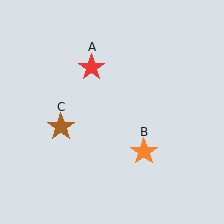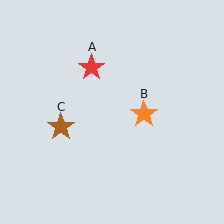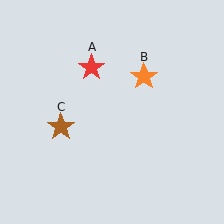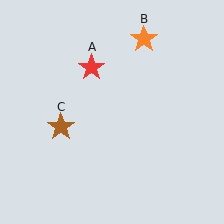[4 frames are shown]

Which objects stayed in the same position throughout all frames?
Red star (object A) and brown star (object C) remained stationary.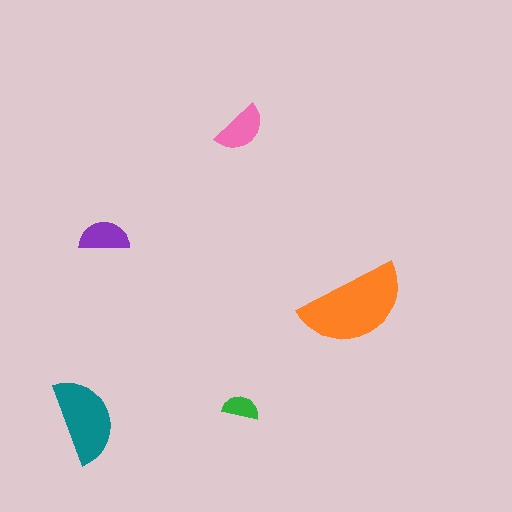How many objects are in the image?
There are 5 objects in the image.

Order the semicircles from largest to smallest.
the orange one, the teal one, the pink one, the purple one, the green one.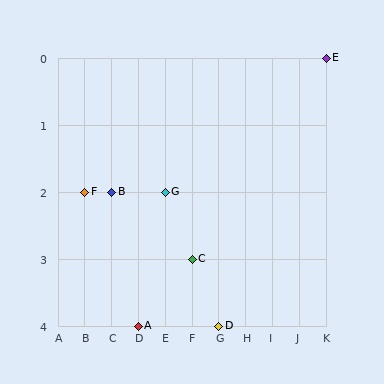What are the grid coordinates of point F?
Point F is at grid coordinates (B, 2).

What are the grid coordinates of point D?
Point D is at grid coordinates (G, 4).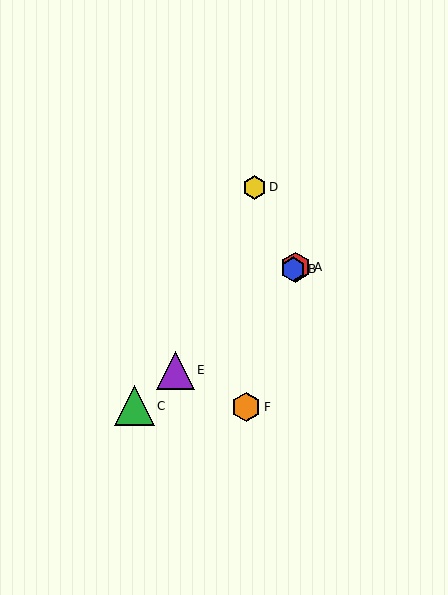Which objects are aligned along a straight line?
Objects A, B, C, E are aligned along a straight line.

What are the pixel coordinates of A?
Object A is at (295, 267).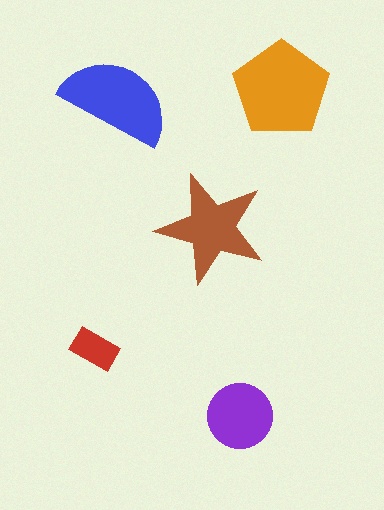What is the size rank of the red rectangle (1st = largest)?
5th.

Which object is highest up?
The orange pentagon is topmost.